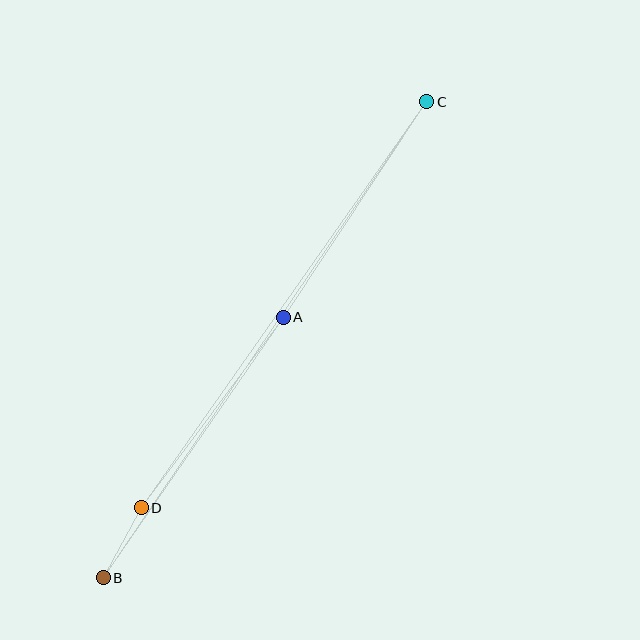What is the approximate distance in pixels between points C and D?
The distance between C and D is approximately 496 pixels.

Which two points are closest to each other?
Points B and D are closest to each other.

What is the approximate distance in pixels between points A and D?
The distance between A and D is approximately 237 pixels.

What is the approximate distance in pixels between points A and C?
The distance between A and C is approximately 259 pixels.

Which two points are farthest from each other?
Points B and C are farthest from each other.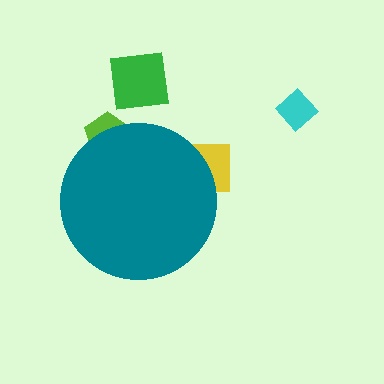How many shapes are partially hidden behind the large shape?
2 shapes are partially hidden.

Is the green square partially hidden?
No, the green square is fully visible.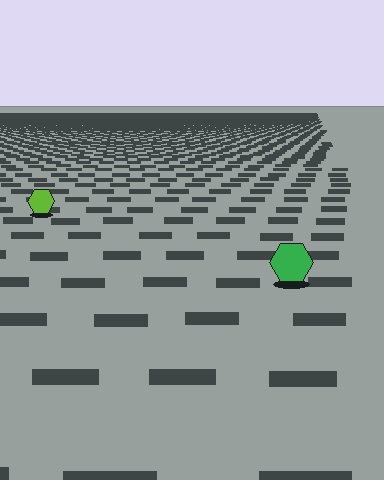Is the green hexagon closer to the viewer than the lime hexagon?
Yes. The green hexagon is closer — you can tell from the texture gradient: the ground texture is coarser near it.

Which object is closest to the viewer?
The green hexagon is closest. The texture marks near it are larger and more spread out.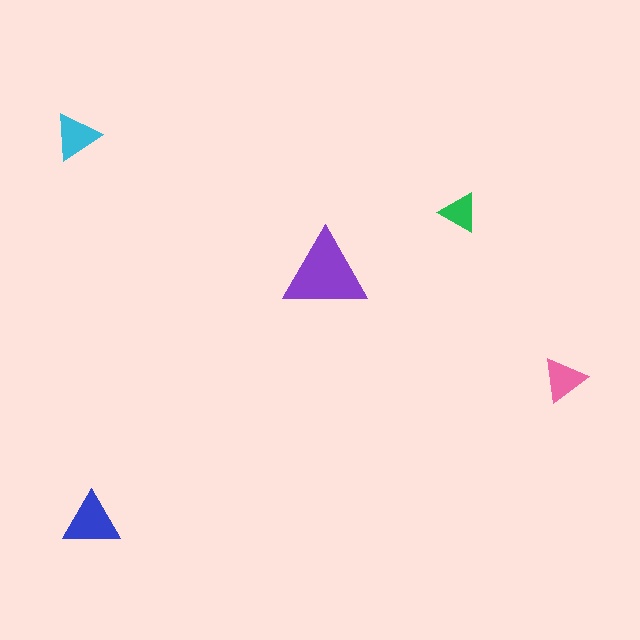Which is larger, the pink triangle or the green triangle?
The pink one.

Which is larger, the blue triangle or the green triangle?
The blue one.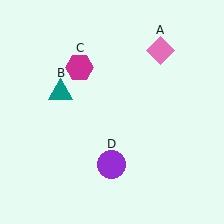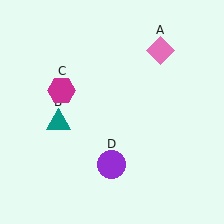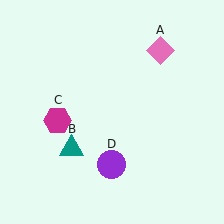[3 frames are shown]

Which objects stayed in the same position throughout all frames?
Pink diamond (object A) and purple circle (object D) remained stationary.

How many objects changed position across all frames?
2 objects changed position: teal triangle (object B), magenta hexagon (object C).